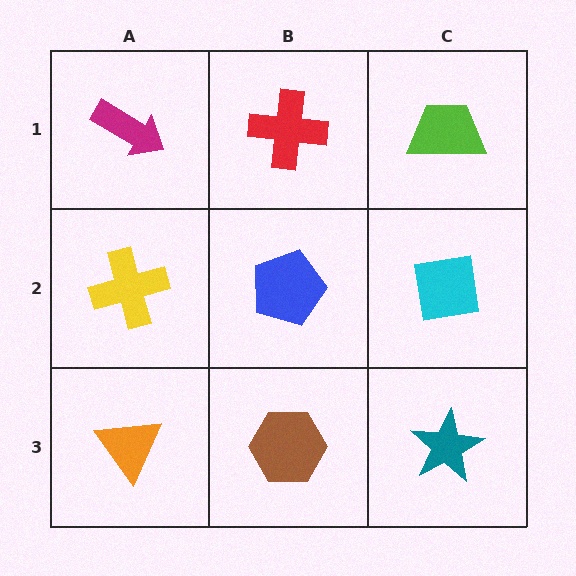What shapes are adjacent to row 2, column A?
A magenta arrow (row 1, column A), an orange triangle (row 3, column A), a blue pentagon (row 2, column B).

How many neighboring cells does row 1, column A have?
2.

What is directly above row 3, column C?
A cyan square.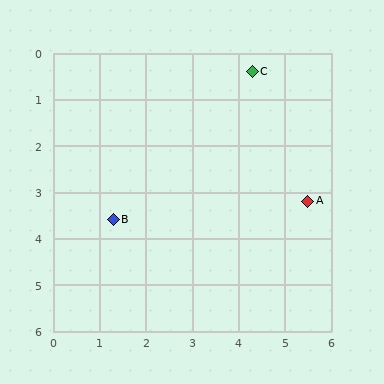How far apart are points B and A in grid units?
Points B and A are about 4.2 grid units apart.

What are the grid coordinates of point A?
Point A is at approximately (5.5, 3.2).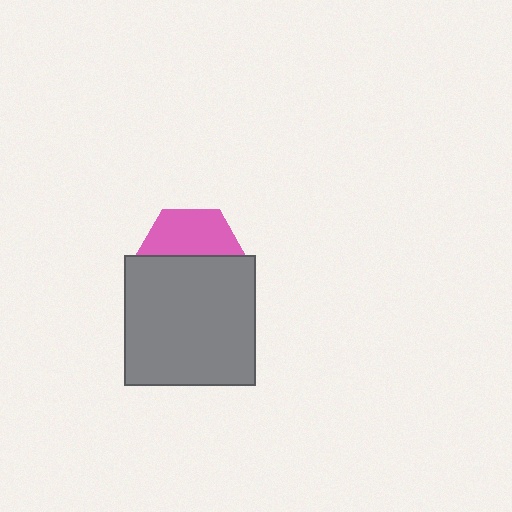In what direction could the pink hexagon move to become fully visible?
The pink hexagon could move up. That would shift it out from behind the gray square entirely.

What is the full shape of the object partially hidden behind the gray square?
The partially hidden object is a pink hexagon.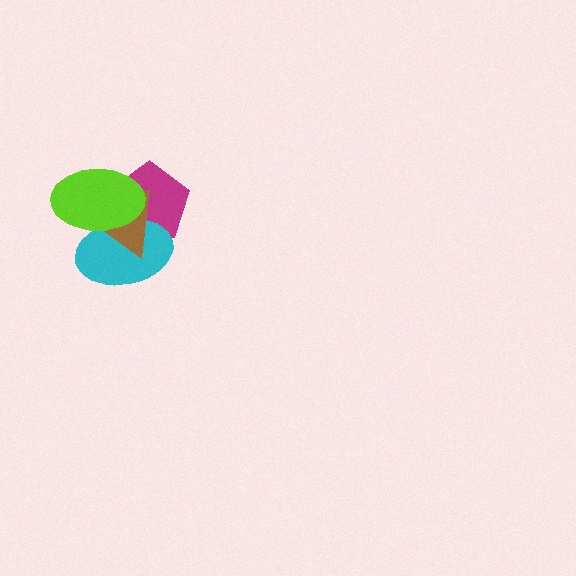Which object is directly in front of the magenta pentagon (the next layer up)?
The cyan ellipse is directly in front of the magenta pentagon.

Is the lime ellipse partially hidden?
No, no other shape covers it.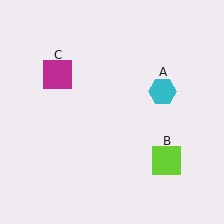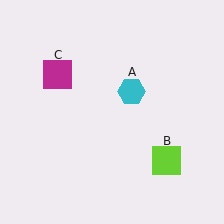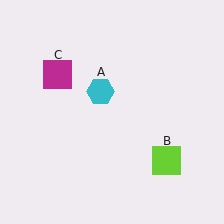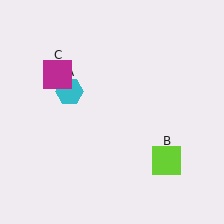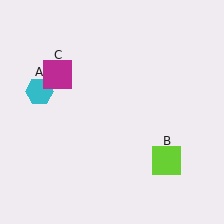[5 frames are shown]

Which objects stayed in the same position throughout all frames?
Lime square (object B) and magenta square (object C) remained stationary.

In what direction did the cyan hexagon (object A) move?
The cyan hexagon (object A) moved left.